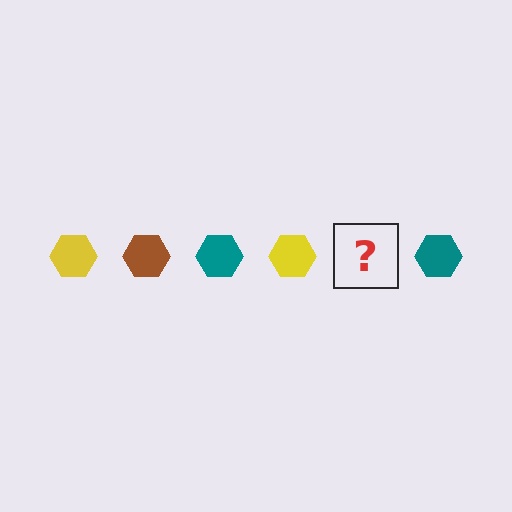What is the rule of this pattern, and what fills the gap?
The rule is that the pattern cycles through yellow, brown, teal hexagons. The gap should be filled with a brown hexagon.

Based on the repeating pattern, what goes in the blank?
The blank should be a brown hexagon.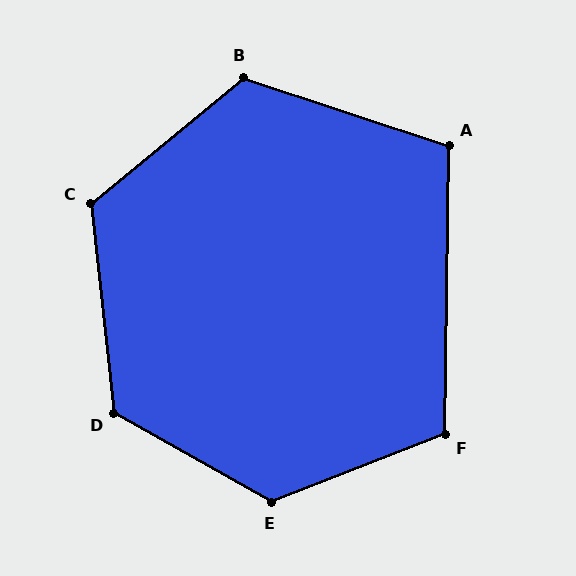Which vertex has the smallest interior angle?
A, at approximately 108 degrees.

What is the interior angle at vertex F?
Approximately 112 degrees (obtuse).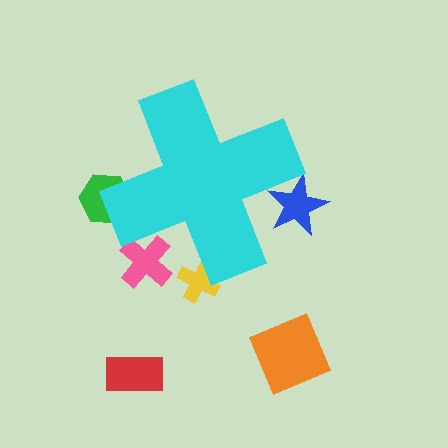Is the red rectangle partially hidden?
No, the red rectangle is fully visible.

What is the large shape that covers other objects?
A cyan cross.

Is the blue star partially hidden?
Yes, the blue star is partially hidden behind the cyan cross.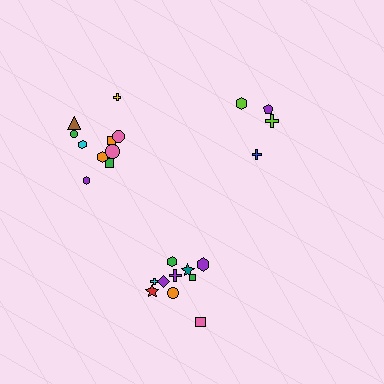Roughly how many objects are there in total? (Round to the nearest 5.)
Roughly 25 objects in total.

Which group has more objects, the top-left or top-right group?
The top-left group.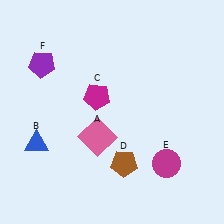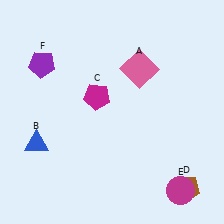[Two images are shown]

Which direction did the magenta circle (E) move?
The magenta circle (E) moved down.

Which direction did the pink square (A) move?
The pink square (A) moved up.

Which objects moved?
The objects that moved are: the pink square (A), the brown pentagon (D), the magenta circle (E).